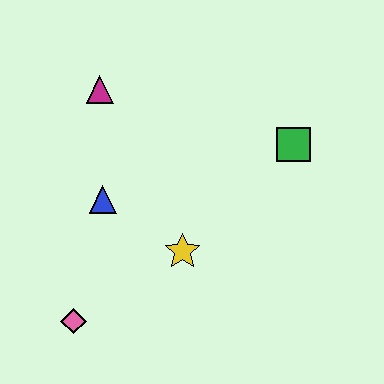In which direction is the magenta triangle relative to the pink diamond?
The magenta triangle is above the pink diamond.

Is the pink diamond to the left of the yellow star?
Yes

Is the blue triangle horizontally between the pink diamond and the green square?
Yes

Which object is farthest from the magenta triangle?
The pink diamond is farthest from the magenta triangle.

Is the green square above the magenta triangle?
No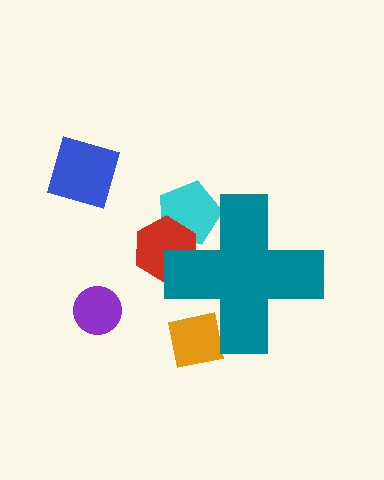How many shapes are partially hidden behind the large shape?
3 shapes are partially hidden.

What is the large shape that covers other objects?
A teal cross.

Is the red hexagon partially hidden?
Yes, the red hexagon is partially hidden behind the teal cross.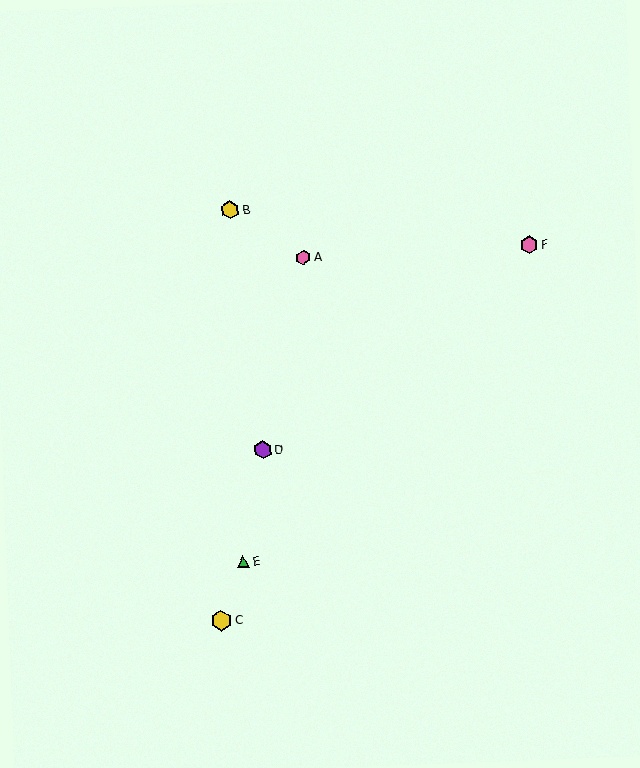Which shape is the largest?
The yellow hexagon (labeled C) is the largest.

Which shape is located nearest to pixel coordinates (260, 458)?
The purple hexagon (labeled D) at (263, 450) is nearest to that location.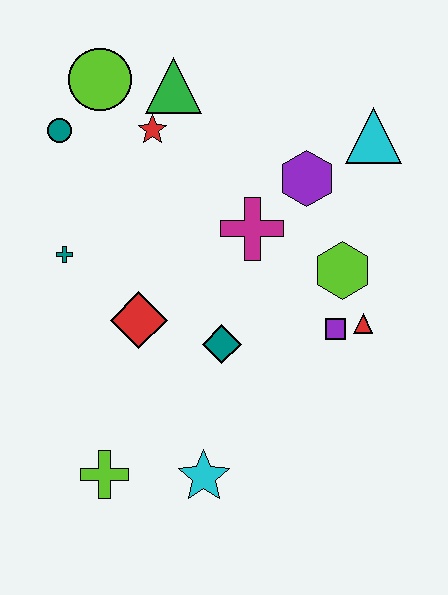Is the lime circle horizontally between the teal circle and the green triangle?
Yes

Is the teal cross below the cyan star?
No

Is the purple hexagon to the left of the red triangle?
Yes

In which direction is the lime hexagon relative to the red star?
The lime hexagon is to the right of the red star.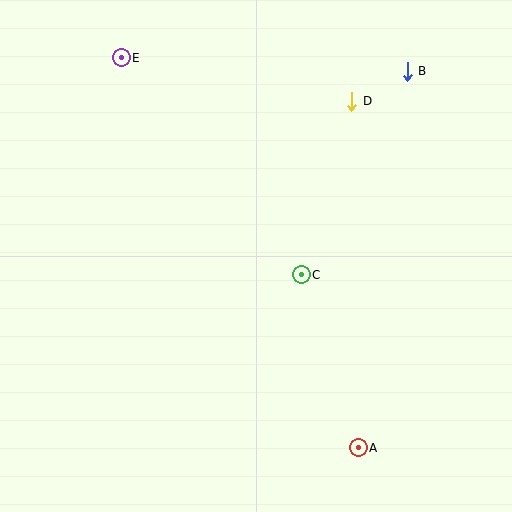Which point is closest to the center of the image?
Point C at (301, 275) is closest to the center.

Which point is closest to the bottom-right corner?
Point A is closest to the bottom-right corner.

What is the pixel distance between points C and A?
The distance between C and A is 182 pixels.